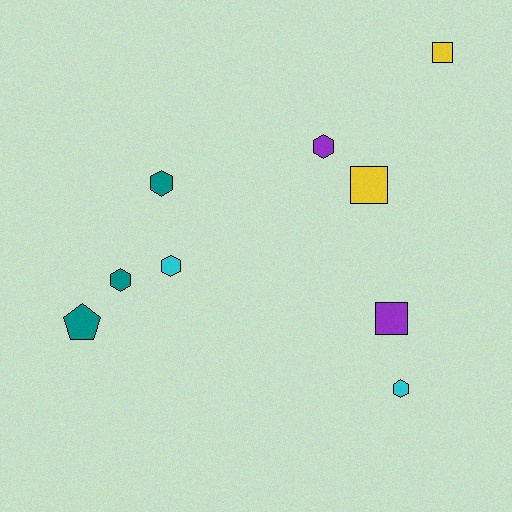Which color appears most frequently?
Teal, with 3 objects.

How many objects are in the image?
There are 9 objects.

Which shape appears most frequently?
Hexagon, with 5 objects.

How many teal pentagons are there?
There is 1 teal pentagon.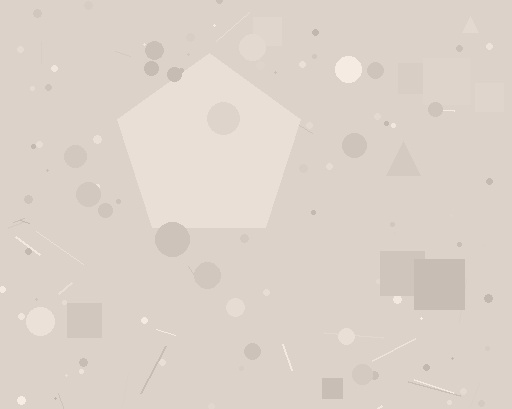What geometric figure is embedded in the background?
A pentagon is embedded in the background.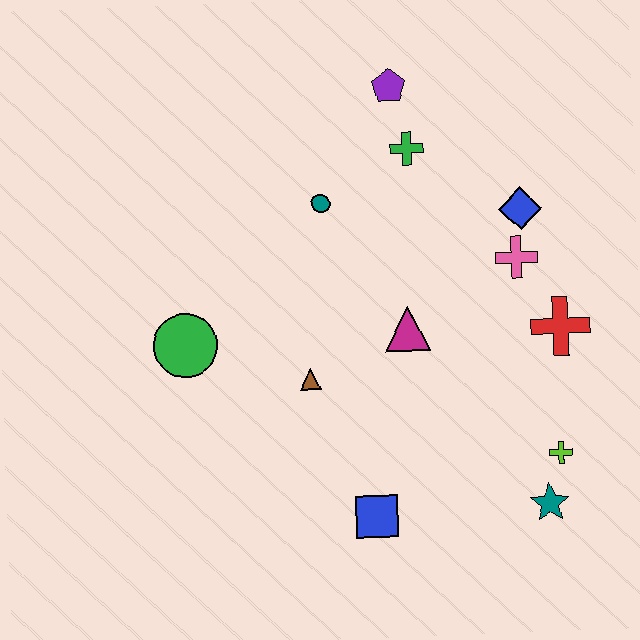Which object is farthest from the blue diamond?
The green circle is farthest from the blue diamond.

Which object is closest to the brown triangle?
The magenta triangle is closest to the brown triangle.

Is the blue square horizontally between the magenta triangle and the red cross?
No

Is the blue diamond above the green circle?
Yes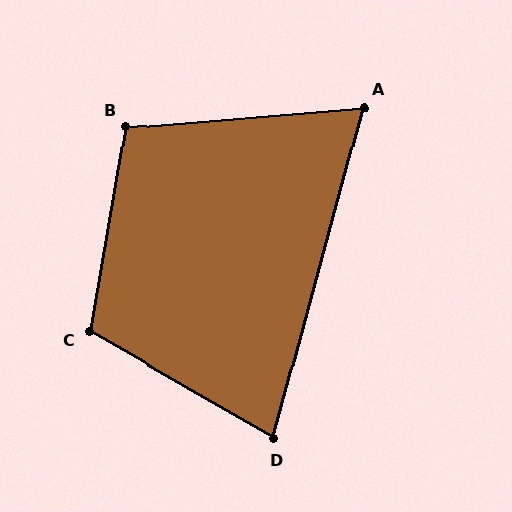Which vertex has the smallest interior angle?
A, at approximately 70 degrees.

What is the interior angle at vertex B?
Approximately 105 degrees (obtuse).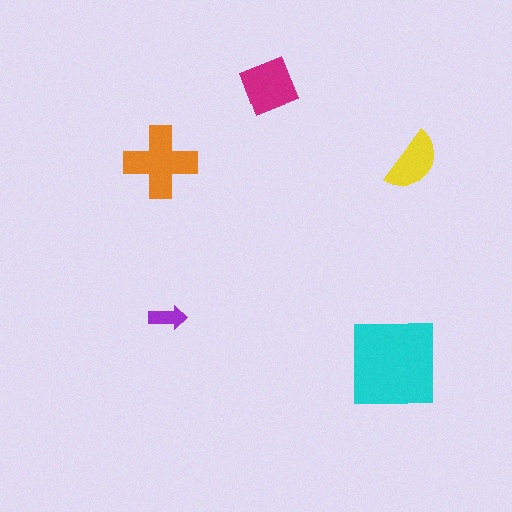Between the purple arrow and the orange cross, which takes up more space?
The orange cross.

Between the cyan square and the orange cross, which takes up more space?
The cyan square.